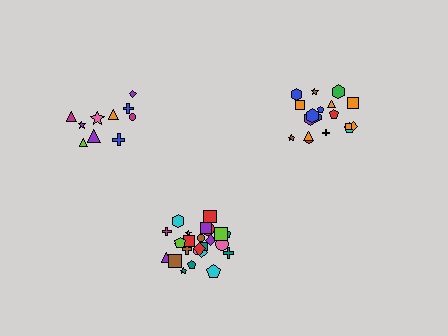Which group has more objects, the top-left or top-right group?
The top-right group.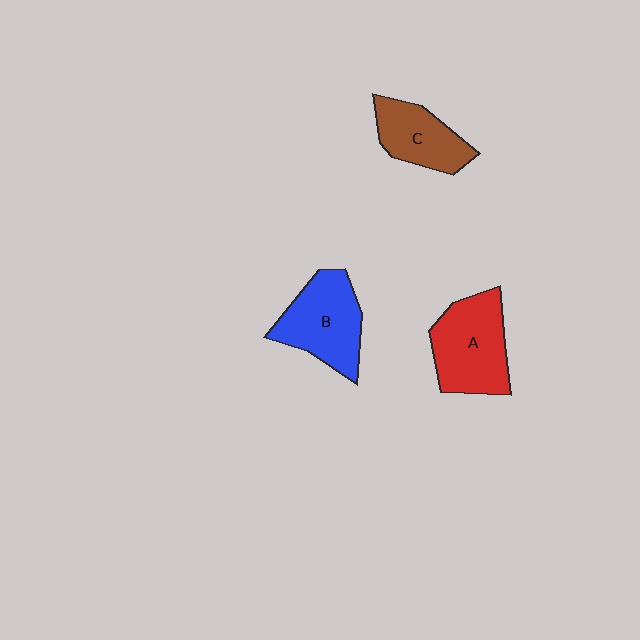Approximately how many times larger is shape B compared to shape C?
Approximately 1.3 times.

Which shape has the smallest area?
Shape C (brown).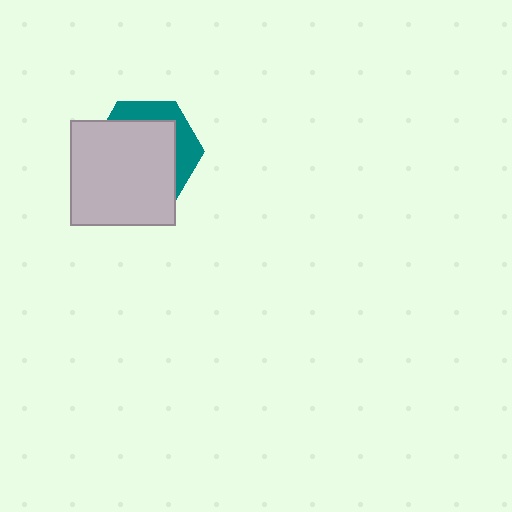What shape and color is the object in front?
The object in front is a light gray square.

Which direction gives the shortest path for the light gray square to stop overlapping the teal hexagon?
Moving toward the lower-left gives the shortest separation.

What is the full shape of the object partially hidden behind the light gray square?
The partially hidden object is a teal hexagon.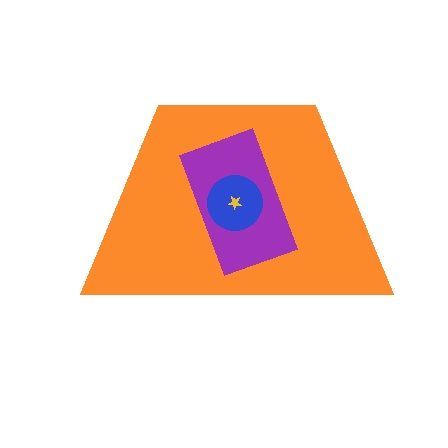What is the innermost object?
The yellow star.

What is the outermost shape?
The orange trapezoid.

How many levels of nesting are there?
4.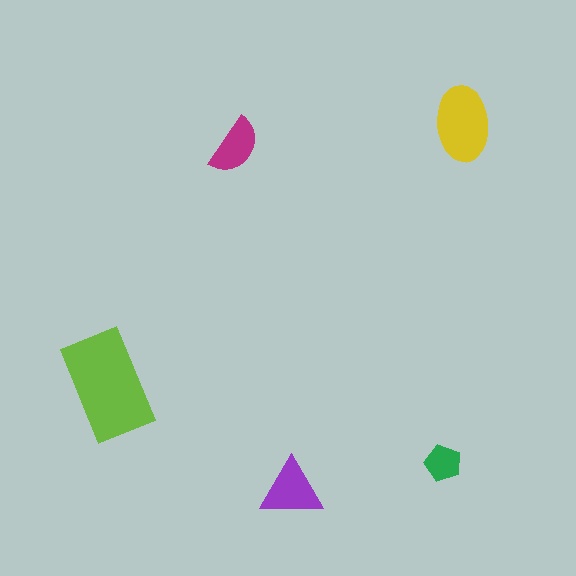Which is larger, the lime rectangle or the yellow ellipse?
The lime rectangle.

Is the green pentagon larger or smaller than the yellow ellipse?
Smaller.